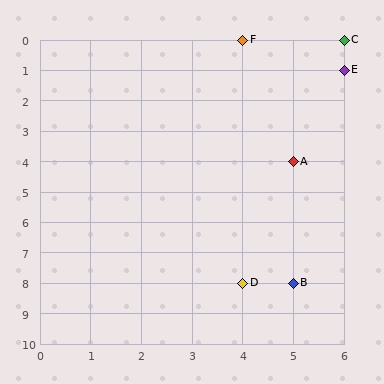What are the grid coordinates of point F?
Point F is at grid coordinates (4, 0).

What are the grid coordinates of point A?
Point A is at grid coordinates (5, 4).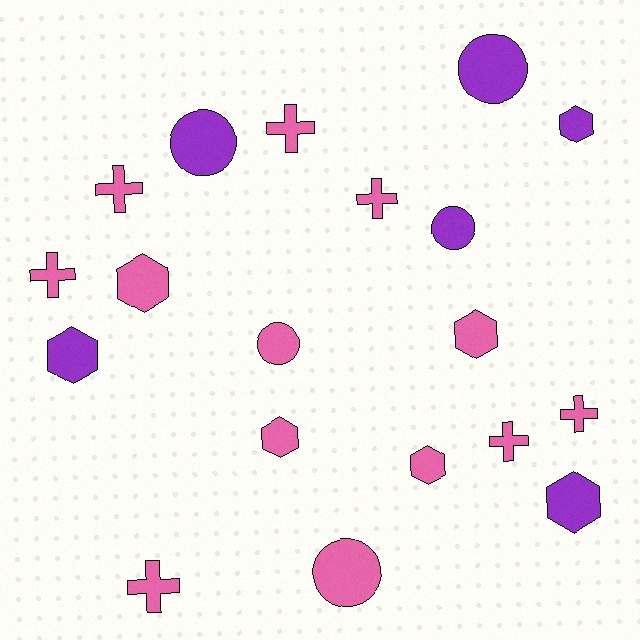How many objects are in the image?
There are 19 objects.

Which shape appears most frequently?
Hexagon, with 7 objects.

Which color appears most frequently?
Pink, with 13 objects.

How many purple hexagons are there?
There are 3 purple hexagons.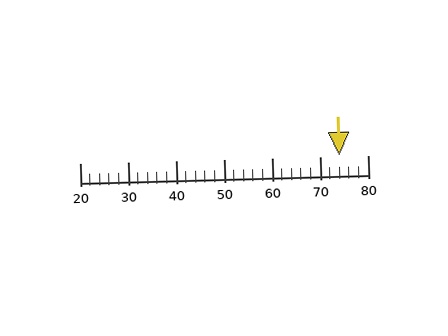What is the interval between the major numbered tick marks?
The major tick marks are spaced 10 units apart.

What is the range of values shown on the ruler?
The ruler shows values from 20 to 80.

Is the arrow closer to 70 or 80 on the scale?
The arrow is closer to 70.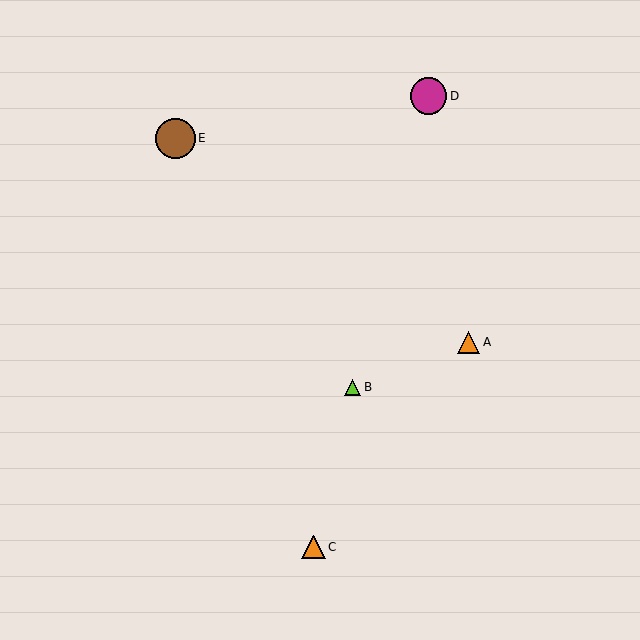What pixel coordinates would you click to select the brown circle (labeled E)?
Click at (175, 138) to select the brown circle E.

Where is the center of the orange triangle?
The center of the orange triangle is at (314, 547).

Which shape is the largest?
The brown circle (labeled E) is the largest.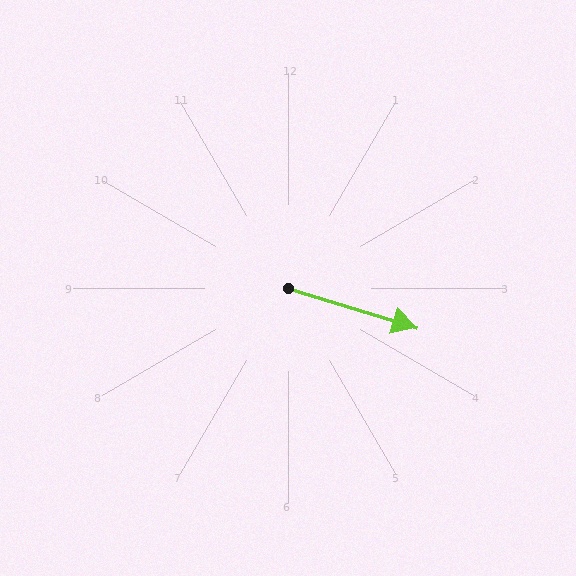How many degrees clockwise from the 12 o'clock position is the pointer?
Approximately 107 degrees.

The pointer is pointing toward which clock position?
Roughly 4 o'clock.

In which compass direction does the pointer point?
East.